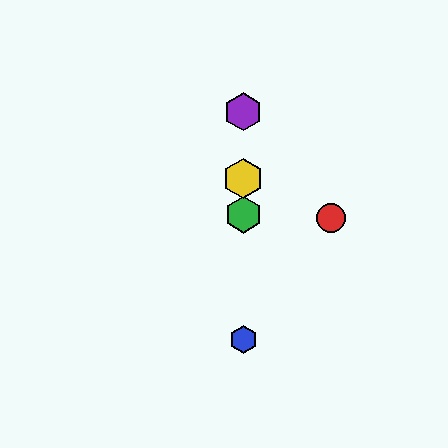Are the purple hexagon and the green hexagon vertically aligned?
Yes, both are at x≈243.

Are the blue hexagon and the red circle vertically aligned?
No, the blue hexagon is at x≈243 and the red circle is at x≈331.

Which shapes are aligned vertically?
The blue hexagon, the green hexagon, the yellow hexagon, the purple hexagon are aligned vertically.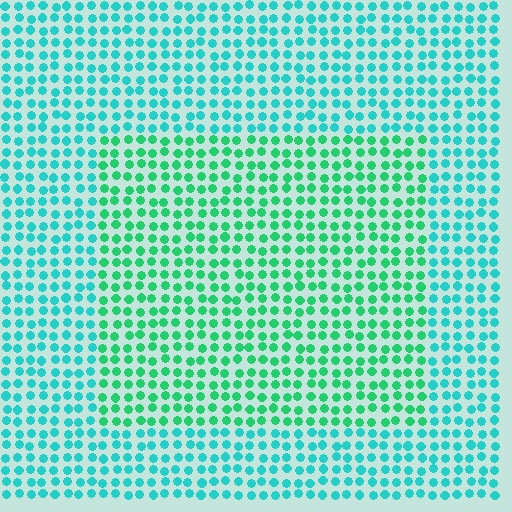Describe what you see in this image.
The image is filled with small cyan elements in a uniform arrangement. A rectangle-shaped region is visible where the elements are tinted to a slightly different hue, forming a subtle color boundary.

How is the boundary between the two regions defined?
The boundary is defined purely by a slight shift in hue (about 32 degrees). Spacing, size, and orientation are identical on both sides.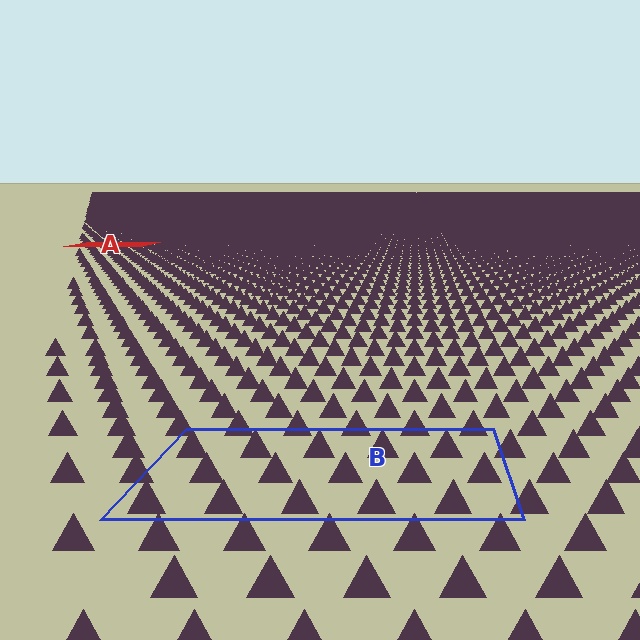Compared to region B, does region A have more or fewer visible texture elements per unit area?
Region A has more texture elements per unit area — they are packed more densely because it is farther away.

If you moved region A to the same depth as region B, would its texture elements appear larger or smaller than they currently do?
They would appear larger. At a closer depth, the same texture elements are projected at a bigger on-screen size.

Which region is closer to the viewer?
Region B is closer. The texture elements there are larger and more spread out.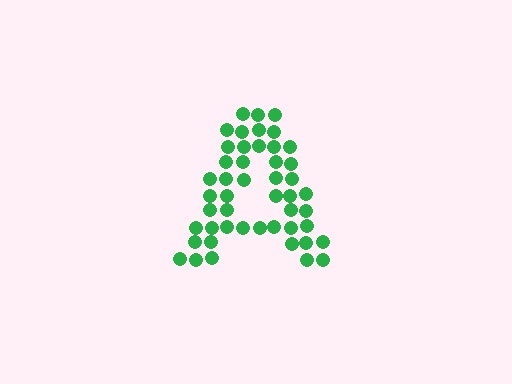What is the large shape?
The large shape is the letter A.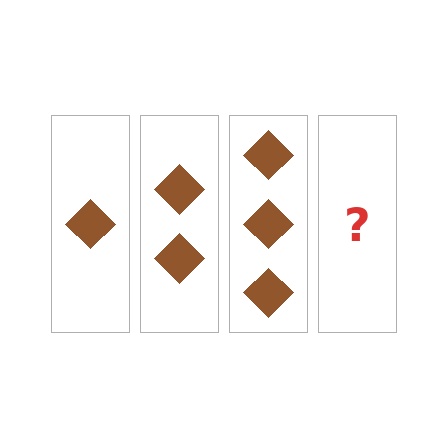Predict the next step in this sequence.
The next step is 4 diamonds.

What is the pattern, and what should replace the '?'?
The pattern is that each step adds one more diamond. The '?' should be 4 diamonds.